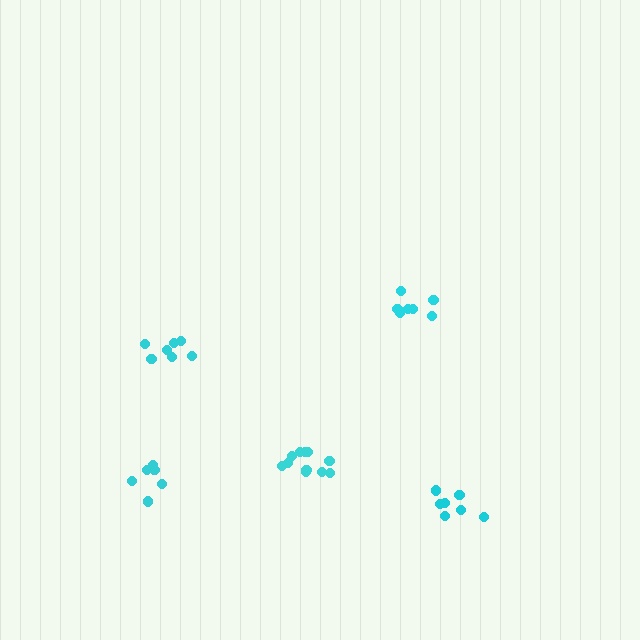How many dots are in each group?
Group 1: 11 dots, Group 2: 7 dots, Group 3: 7 dots, Group 4: 6 dots, Group 5: 7 dots (38 total).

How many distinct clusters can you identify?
There are 5 distinct clusters.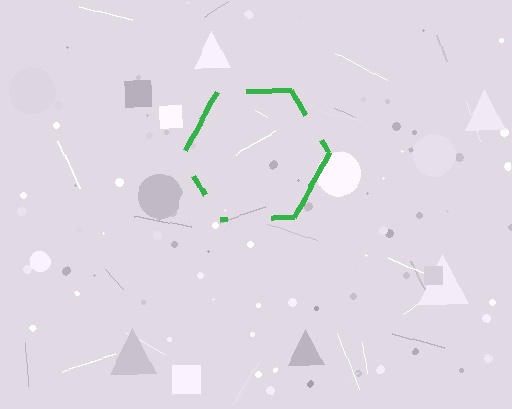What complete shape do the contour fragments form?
The contour fragments form a hexagon.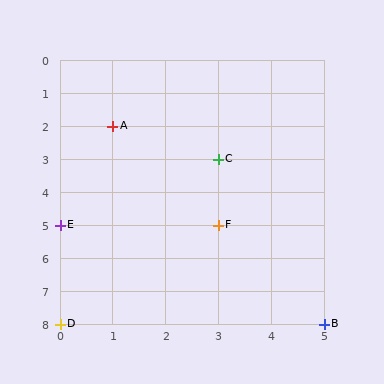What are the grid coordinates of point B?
Point B is at grid coordinates (5, 8).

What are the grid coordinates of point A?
Point A is at grid coordinates (1, 2).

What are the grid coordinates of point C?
Point C is at grid coordinates (3, 3).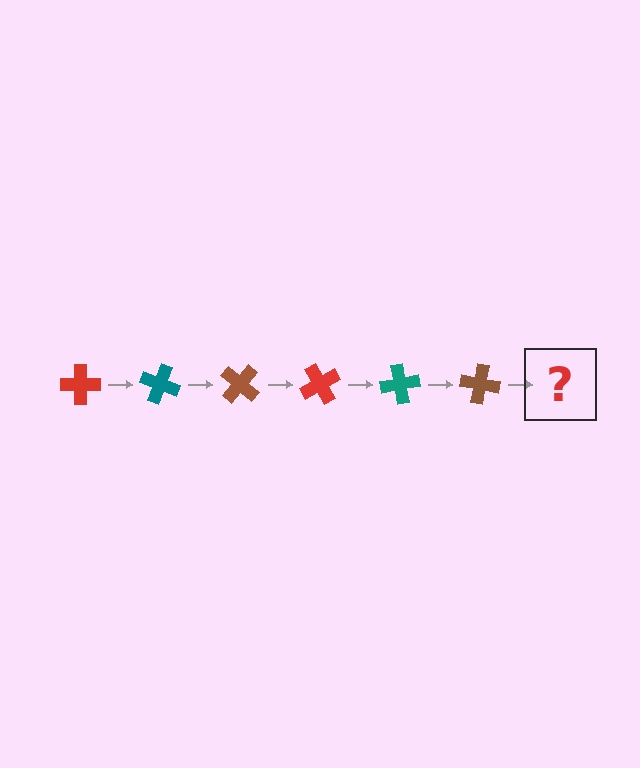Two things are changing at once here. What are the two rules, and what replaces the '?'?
The two rules are that it rotates 20 degrees each step and the color cycles through red, teal, and brown. The '?' should be a red cross, rotated 120 degrees from the start.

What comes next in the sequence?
The next element should be a red cross, rotated 120 degrees from the start.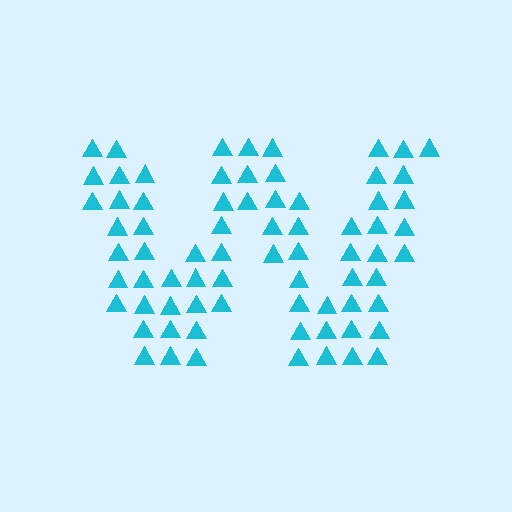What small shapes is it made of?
It is made of small triangles.